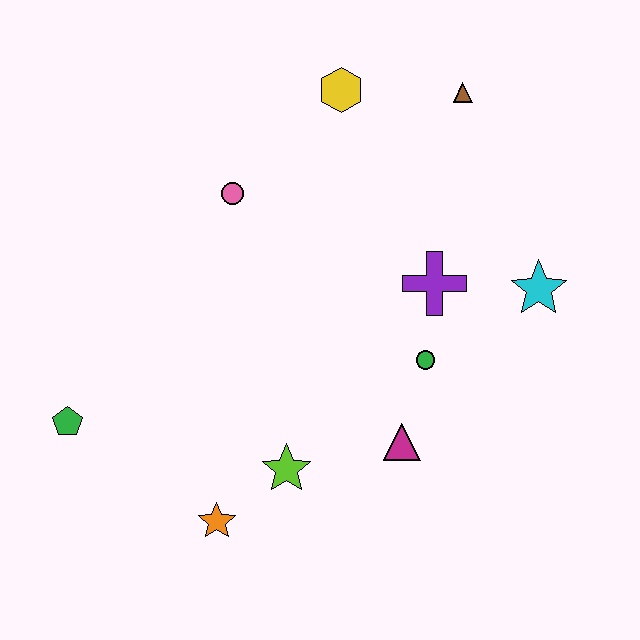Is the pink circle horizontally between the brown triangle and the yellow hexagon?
No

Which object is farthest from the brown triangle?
The green pentagon is farthest from the brown triangle.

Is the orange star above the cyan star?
No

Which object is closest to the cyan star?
The purple cross is closest to the cyan star.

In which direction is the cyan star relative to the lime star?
The cyan star is to the right of the lime star.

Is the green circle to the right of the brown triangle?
No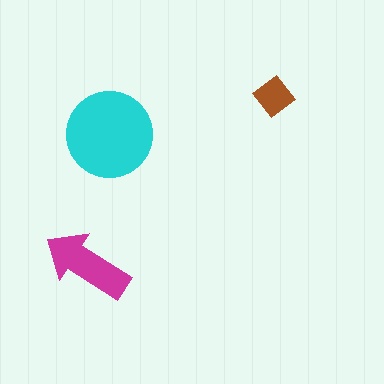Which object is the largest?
The cyan circle.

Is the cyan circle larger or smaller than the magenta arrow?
Larger.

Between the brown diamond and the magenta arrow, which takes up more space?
The magenta arrow.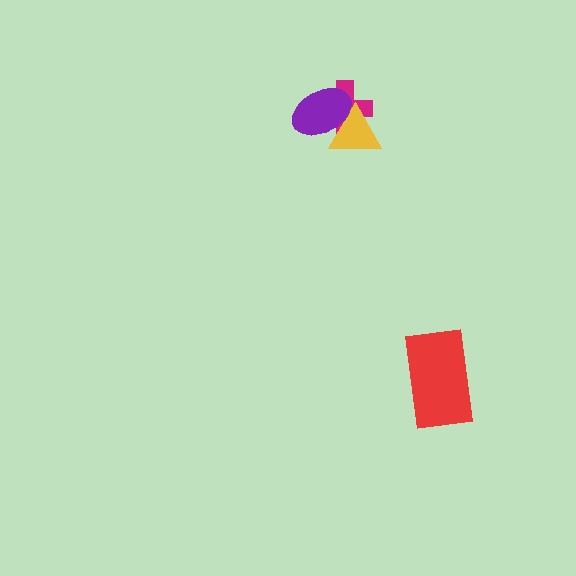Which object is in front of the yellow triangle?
The purple ellipse is in front of the yellow triangle.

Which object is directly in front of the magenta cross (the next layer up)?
The yellow triangle is directly in front of the magenta cross.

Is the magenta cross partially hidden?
Yes, it is partially covered by another shape.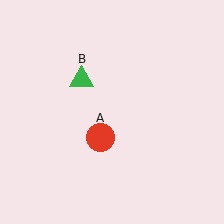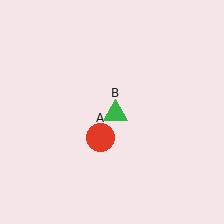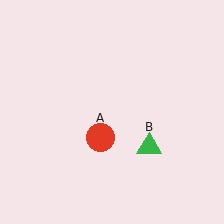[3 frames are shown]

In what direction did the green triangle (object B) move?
The green triangle (object B) moved down and to the right.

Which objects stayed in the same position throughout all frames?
Red circle (object A) remained stationary.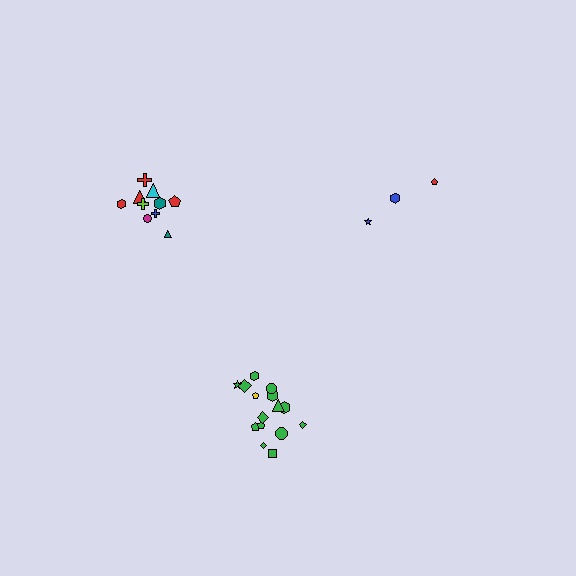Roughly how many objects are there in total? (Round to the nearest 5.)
Roughly 30 objects in total.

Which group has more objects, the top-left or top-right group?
The top-left group.